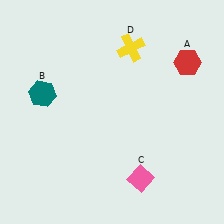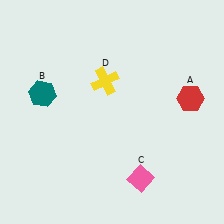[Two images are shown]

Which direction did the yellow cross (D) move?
The yellow cross (D) moved down.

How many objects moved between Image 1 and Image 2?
2 objects moved between the two images.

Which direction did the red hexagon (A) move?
The red hexagon (A) moved down.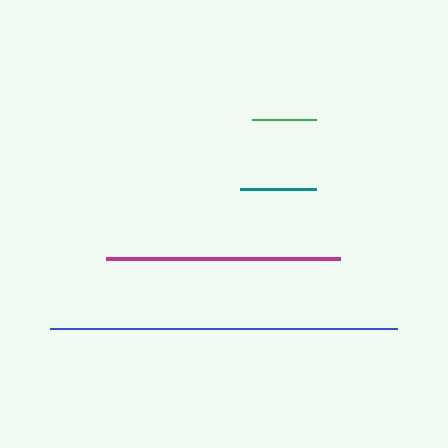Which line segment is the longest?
The blue line is the longest at approximately 348 pixels.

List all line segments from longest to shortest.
From longest to shortest: blue, magenta, teal, green.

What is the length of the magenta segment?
The magenta segment is approximately 234 pixels long.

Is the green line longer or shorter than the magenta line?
The magenta line is longer than the green line.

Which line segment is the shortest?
The green line is the shortest at approximately 65 pixels.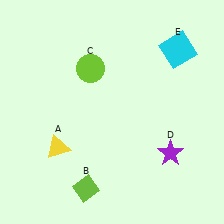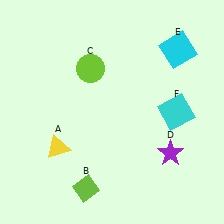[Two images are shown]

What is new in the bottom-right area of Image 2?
A cyan square (F) was added in the bottom-right area of Image 2.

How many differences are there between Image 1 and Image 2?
There is 1 difference between the two images.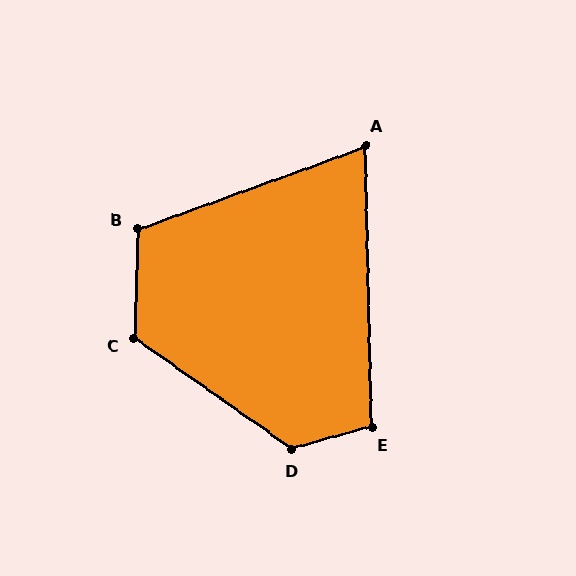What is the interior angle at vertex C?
Approximately 124 degrees (obtuse).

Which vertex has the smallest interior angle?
A, at approximately 71 degrees.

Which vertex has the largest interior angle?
D, at approximately 129 degrees.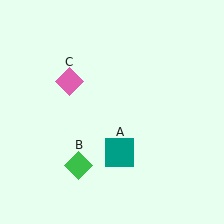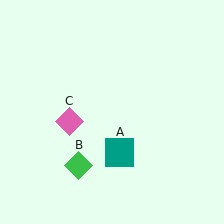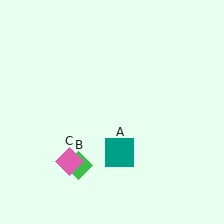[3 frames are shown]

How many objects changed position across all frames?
1 object changed position: pink diamond (object C).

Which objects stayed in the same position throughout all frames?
Teal square (object A) and green diamond (object B) remained stationary.